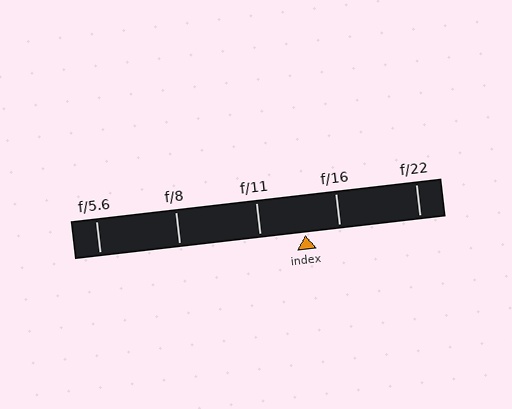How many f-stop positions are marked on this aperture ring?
There are 5 f-stop positions marked.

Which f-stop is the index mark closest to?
The index mark is closest to f/16.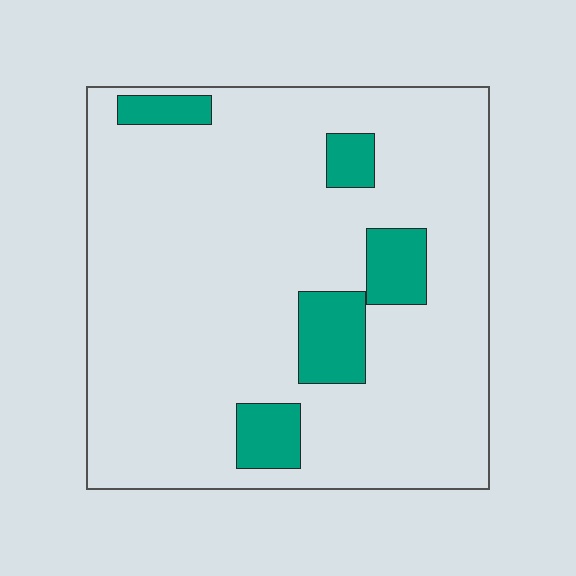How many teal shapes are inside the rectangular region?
5.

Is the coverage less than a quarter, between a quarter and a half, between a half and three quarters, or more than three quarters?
Less than a quarter.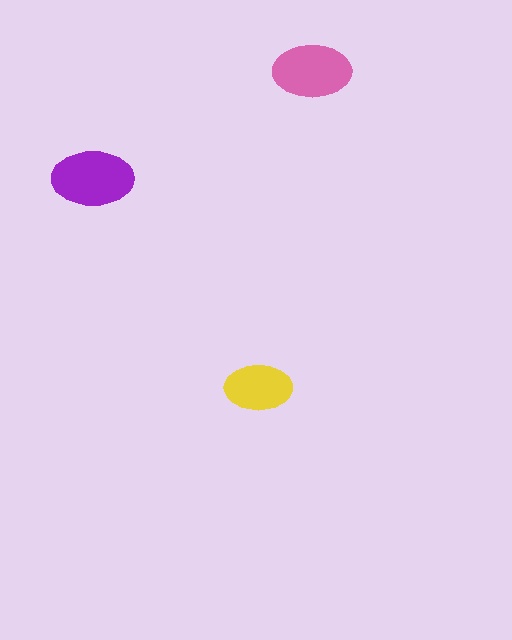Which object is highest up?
The pink ellipse is topmost.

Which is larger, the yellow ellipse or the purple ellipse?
The purple one.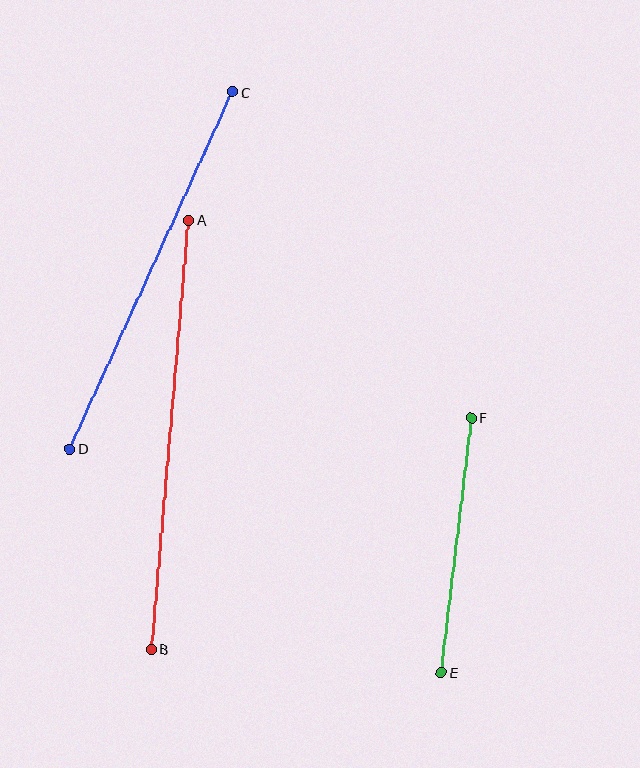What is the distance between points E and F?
The distance is approximately 256 pixels.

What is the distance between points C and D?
The distance is approximately 392 pixels.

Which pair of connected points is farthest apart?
Points A and B are farthest apart.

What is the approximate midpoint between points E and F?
The midpoint is at approximately (456, 545) pixels.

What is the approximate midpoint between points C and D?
The midpoint is at approximately (151, 271) pixels.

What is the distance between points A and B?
The distance is approximately 431 pixels.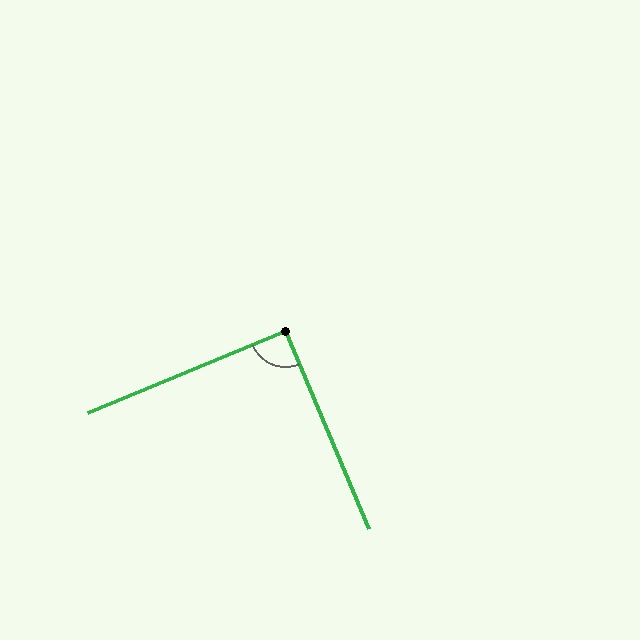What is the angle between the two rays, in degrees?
Approximately 90 degrees.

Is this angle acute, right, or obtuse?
It is approximately a right angle.